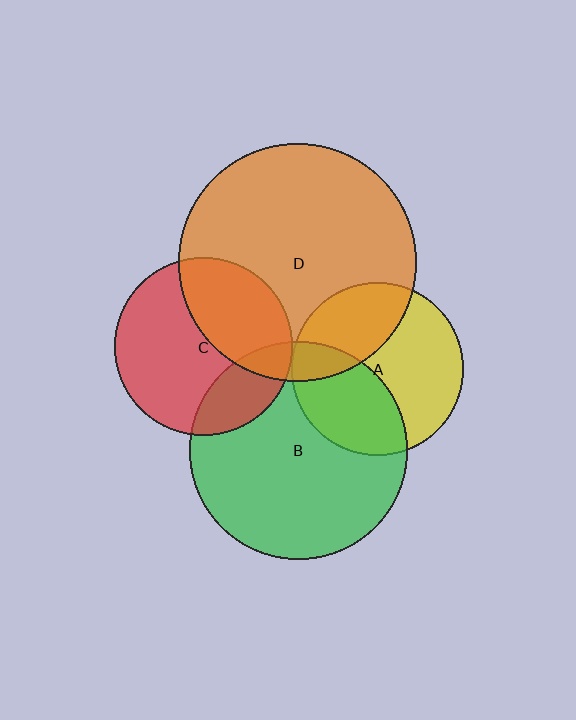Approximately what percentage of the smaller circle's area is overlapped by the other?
Approximately 10%.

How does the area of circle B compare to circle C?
Approximately 1.5 times.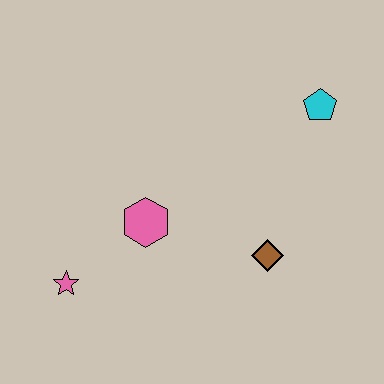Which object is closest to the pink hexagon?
The pink star is closest to the pink hexagon.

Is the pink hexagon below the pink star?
No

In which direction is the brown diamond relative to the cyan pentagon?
The brown diamond is below the cyan pentagon.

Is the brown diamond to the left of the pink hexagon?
No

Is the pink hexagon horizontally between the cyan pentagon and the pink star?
Yes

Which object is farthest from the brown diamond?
The pink star is farthest from the brown diamond.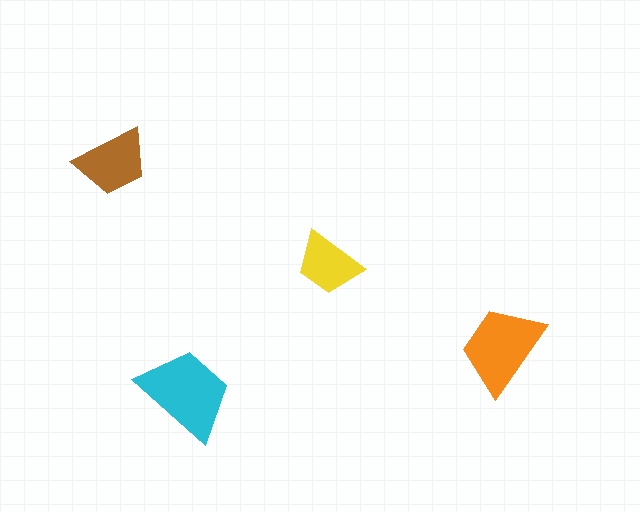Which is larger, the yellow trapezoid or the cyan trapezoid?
The cyan one.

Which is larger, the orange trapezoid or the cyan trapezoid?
The cyan one.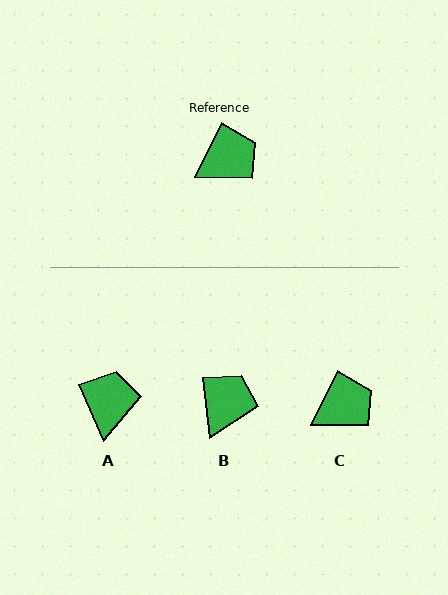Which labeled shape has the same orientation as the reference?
C.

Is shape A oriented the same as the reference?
No, it is off by about 50 degrees.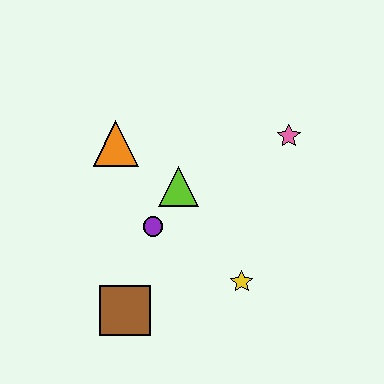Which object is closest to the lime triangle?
The purple circle is closest to the lime triangle.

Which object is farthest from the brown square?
The pink star is farthest from the brown square.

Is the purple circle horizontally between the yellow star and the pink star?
No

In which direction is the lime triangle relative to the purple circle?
The lime triangle is above the purple circle.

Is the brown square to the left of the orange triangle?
No